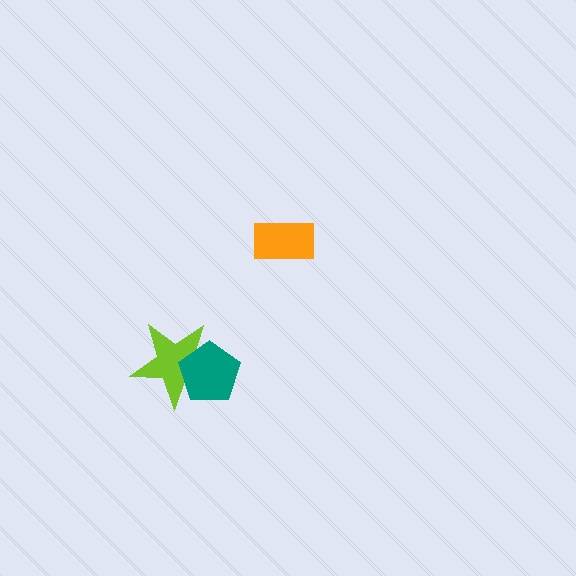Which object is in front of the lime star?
The teal pentagon is in front of the lime star.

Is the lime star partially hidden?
Yes, it is partially covered by another shape.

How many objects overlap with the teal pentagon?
1 object overlaps with the teal pentagon.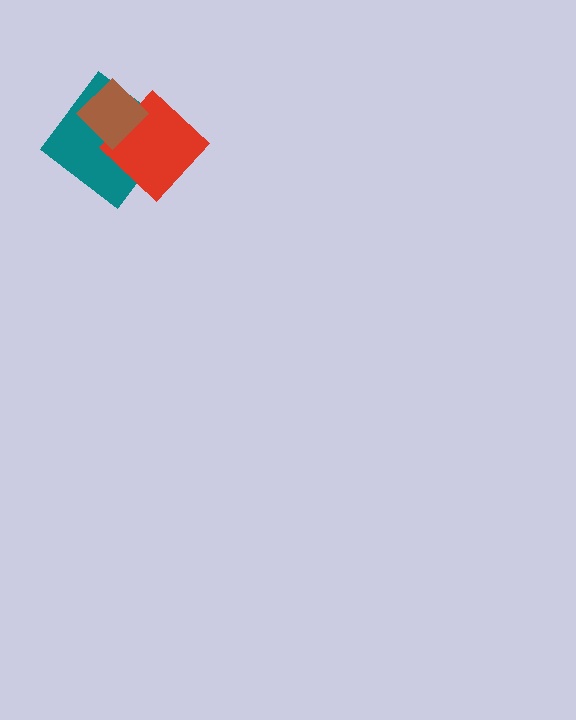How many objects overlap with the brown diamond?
2 objects overlap with the brown diamond.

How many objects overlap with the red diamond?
2 objects overlap with the red diamond.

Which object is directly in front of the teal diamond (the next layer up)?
The red diamond is directly in front of the teal diamond.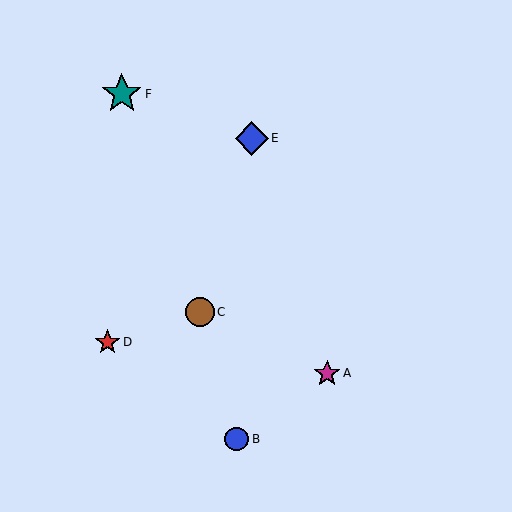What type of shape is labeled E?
Shape E is a blue diamond.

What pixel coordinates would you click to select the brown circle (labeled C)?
Click at (200, 312) to select the brown circle C.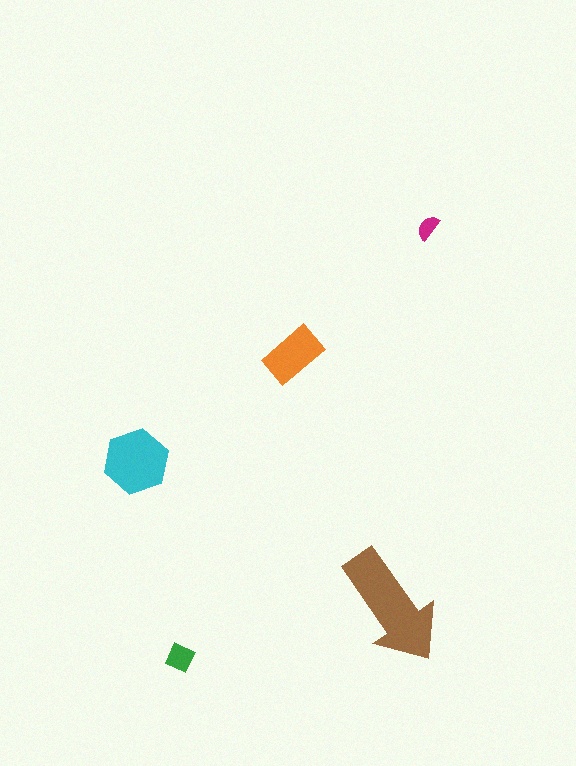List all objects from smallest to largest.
The magenta semicircle, the green diamond, the orange rectangle, the cyan hexagon, the brown arrow.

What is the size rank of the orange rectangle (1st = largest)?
3rd.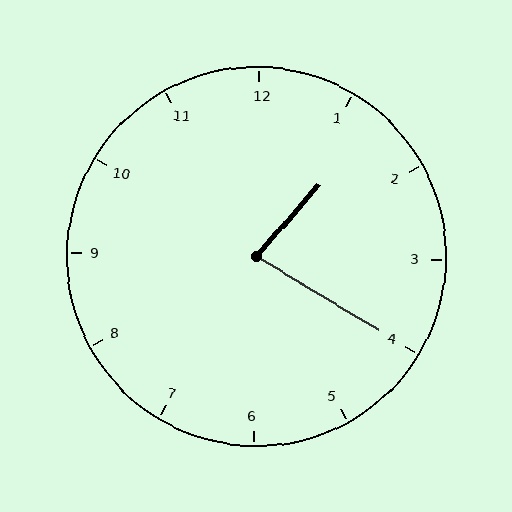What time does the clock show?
1:20.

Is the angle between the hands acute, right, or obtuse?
It is acute.